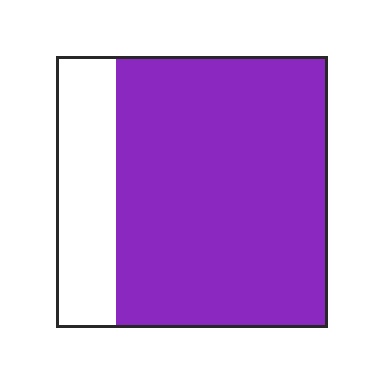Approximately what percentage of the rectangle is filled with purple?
Approximately 80%.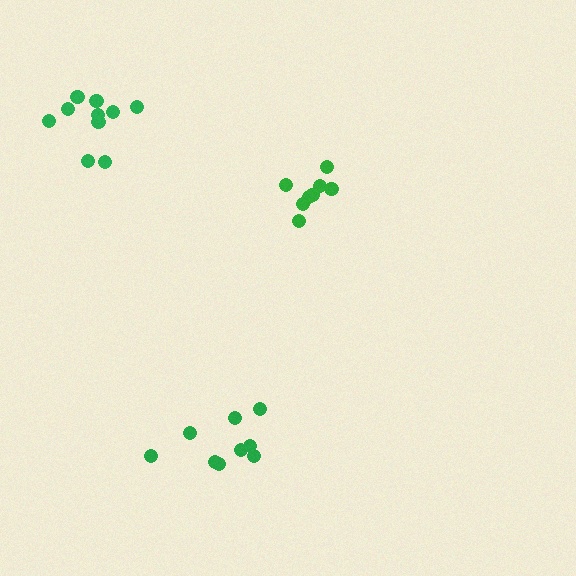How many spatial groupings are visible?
There are 3 spatial groupings.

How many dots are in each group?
Group 1: 9 dots, Group 2: 8 dots, Group 3: 10 dots (27 total).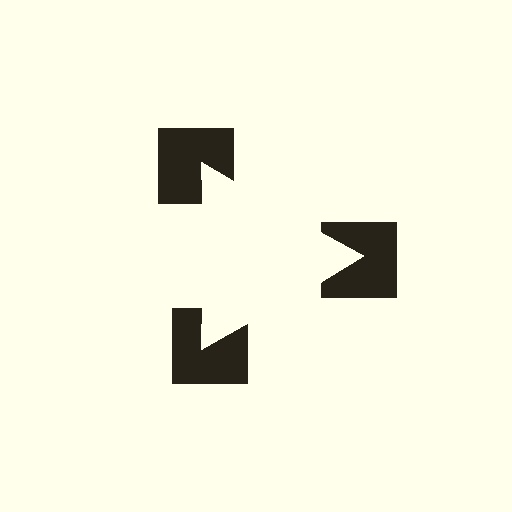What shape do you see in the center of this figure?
An illusory triangle — its edges are inferred from the aligned wedge cuts in the notched squares, not physically drawn.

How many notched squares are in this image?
There are 3 — one at each vertex of the illusory triangle.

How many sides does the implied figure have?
3 sides.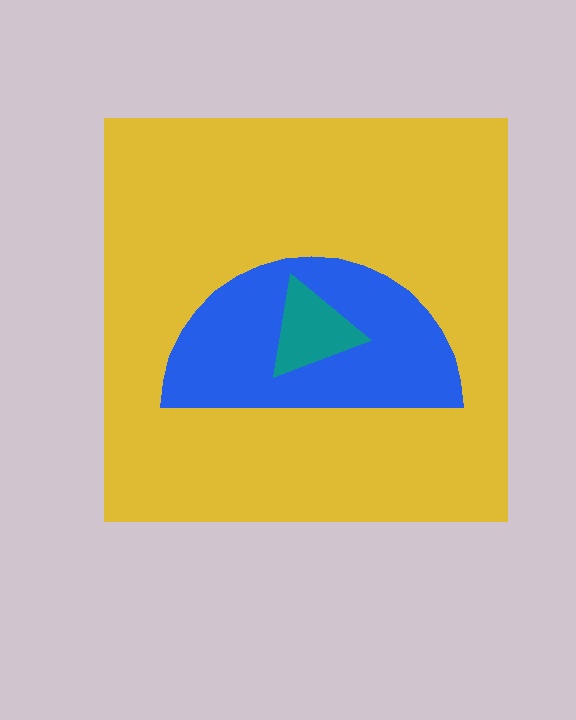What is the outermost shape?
The yellow square.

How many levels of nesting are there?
3.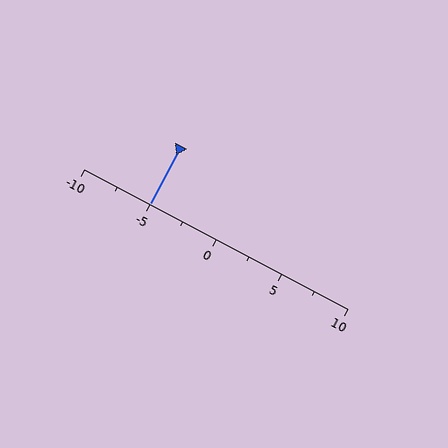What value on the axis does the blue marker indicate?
The marker indicates approximately -5.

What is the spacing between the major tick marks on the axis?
The major ticks are spaced 5 apart.